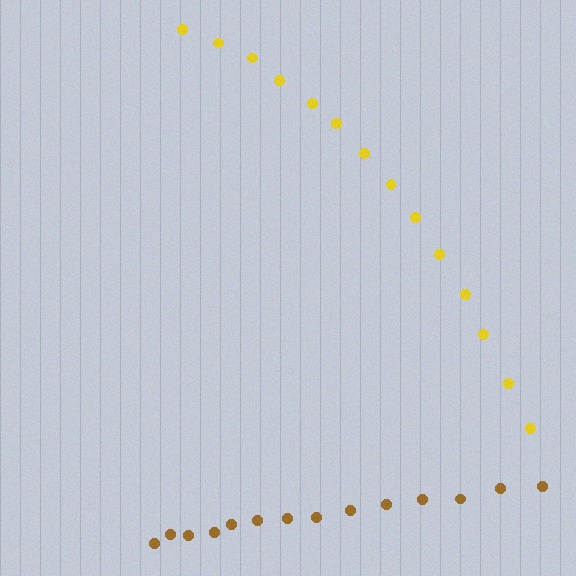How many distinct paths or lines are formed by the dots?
There are 2 distinct paths.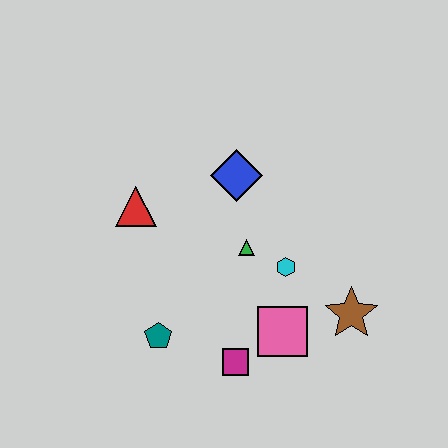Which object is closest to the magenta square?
The pink square is closest to the magenta square.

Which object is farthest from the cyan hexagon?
The red triangle is farthest from the cyan hexagon.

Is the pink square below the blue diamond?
Yes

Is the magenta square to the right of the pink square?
No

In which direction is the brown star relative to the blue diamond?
The brown star is below the blue diamond.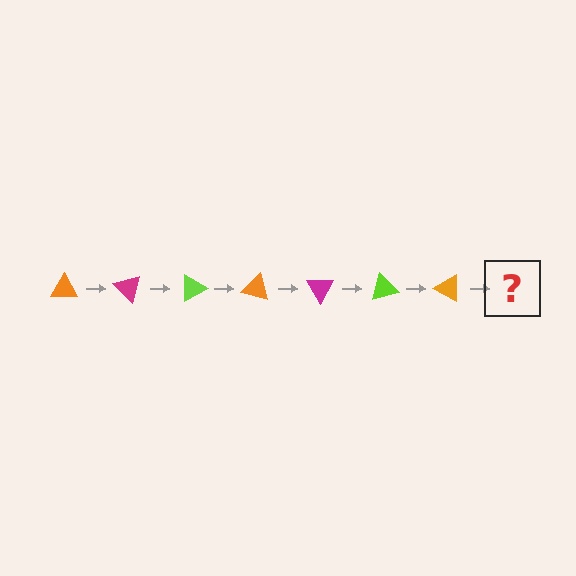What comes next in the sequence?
The next element should be a magenta triangle, rotated 315 degrees from the start.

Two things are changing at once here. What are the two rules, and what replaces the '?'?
The two rules are that it rotates 45 degrees each step and the color cycles through orange, magenta, and lime. The '?' should be a magenta triangle, rotated 315 degrees from the start.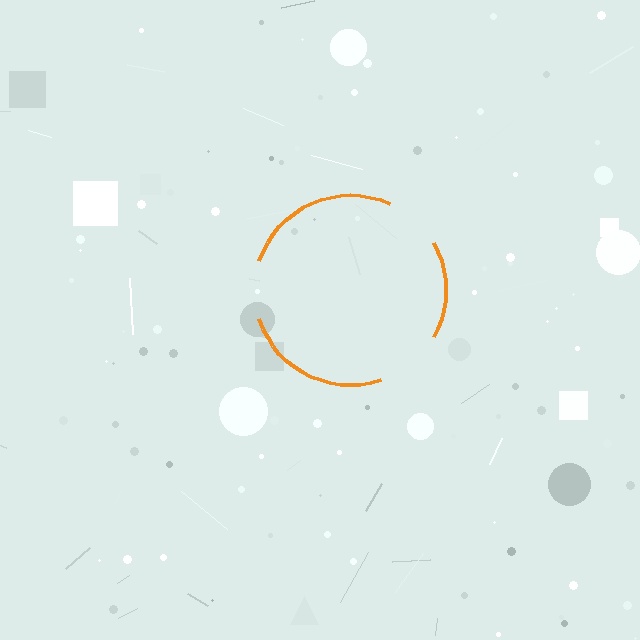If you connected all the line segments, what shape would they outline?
They would outline a circle.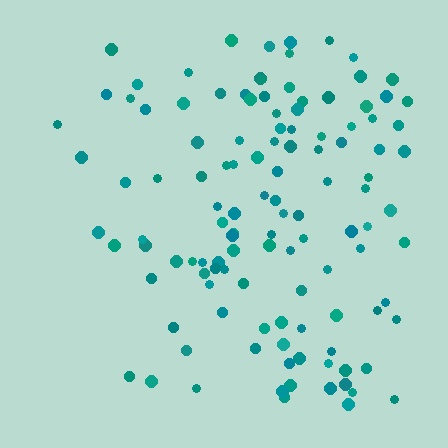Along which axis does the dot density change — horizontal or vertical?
Horizontal.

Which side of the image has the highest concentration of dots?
The right.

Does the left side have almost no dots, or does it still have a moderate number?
Still a moderate number, just noticeably fewer than the right.